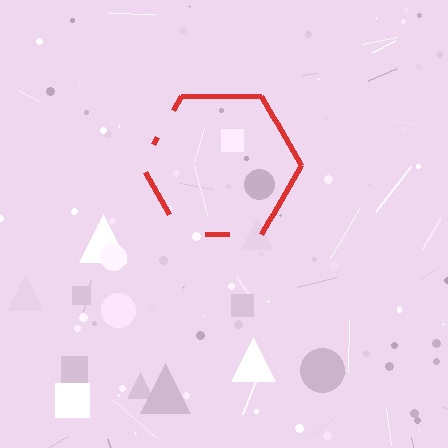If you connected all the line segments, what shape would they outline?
They would outline a hexagon.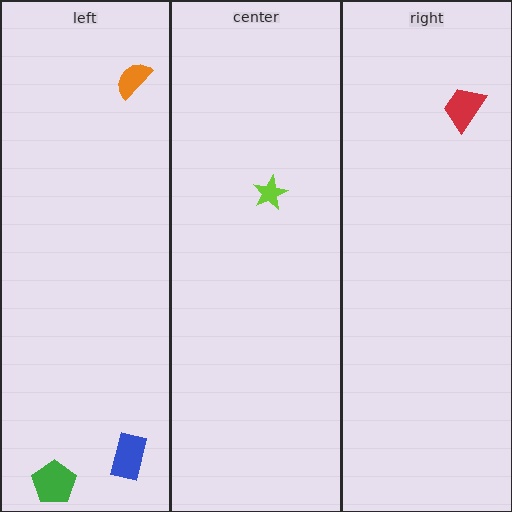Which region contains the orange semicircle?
The left region.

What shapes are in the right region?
The red trapezoid.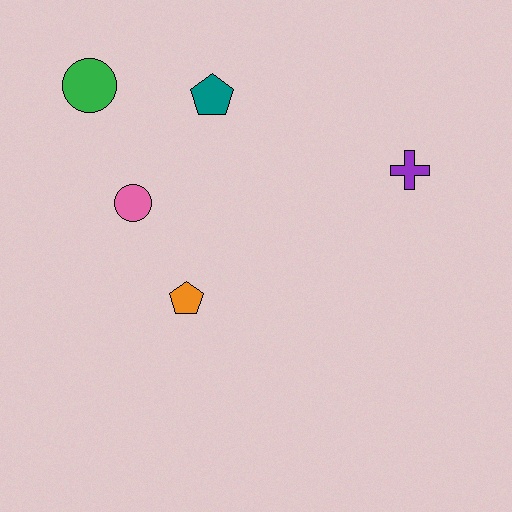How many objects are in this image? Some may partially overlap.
There are 5 objects.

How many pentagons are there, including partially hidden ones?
There are 2 pentagons.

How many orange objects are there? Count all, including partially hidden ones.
There is 1 orange object.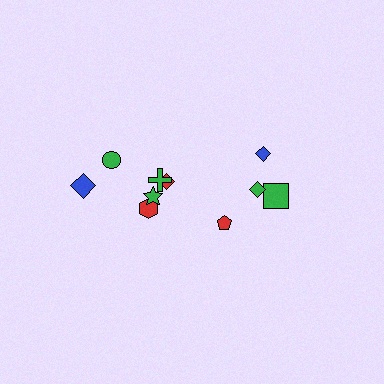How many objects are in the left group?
There are 6 objects.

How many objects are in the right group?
There are 4 objects.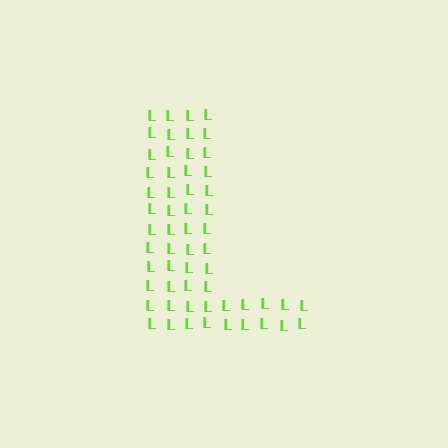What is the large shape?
The large shape is the letter L.